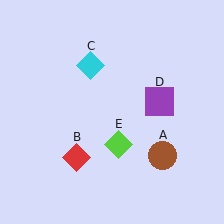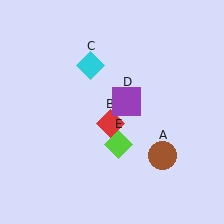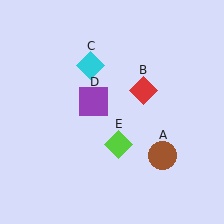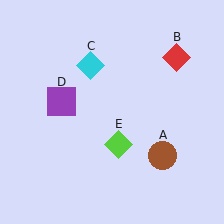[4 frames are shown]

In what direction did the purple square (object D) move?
The purple square (object D) moved left.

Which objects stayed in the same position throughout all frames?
Brown circle (object A) and cyan diamond (object C) and lime diamond (object E) remained stationary.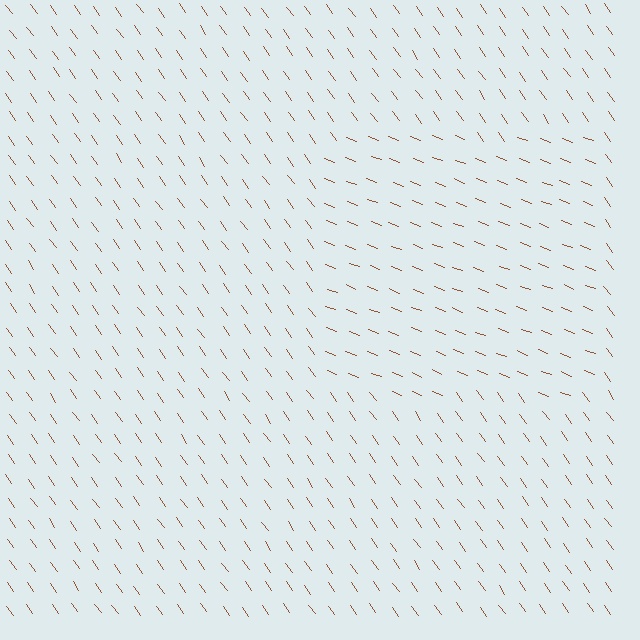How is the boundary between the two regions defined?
The boundary is defined purely by a change in line orientation (approximately 34 degrees difference). All lines are the same color and thickness.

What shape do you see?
I see a rectangle.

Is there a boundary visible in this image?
Yes, there is a texture boundary formed by a change in line orientation.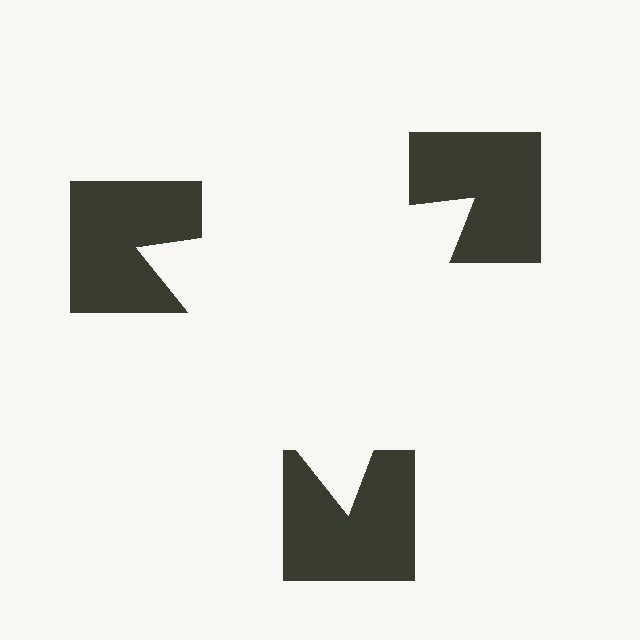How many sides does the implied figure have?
3 sides.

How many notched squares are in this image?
There are 3 — one at each vertex of the illusory triangle.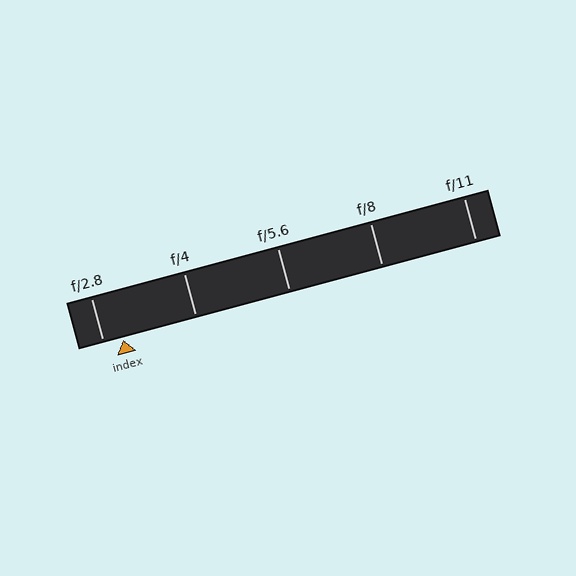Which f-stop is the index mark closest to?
The index mark is closest to f/2.8.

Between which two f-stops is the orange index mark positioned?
The index mark is between f/2.8 and f/4.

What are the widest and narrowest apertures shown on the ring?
The widest aperture shown is f/2.8 and the narrowest is f/11.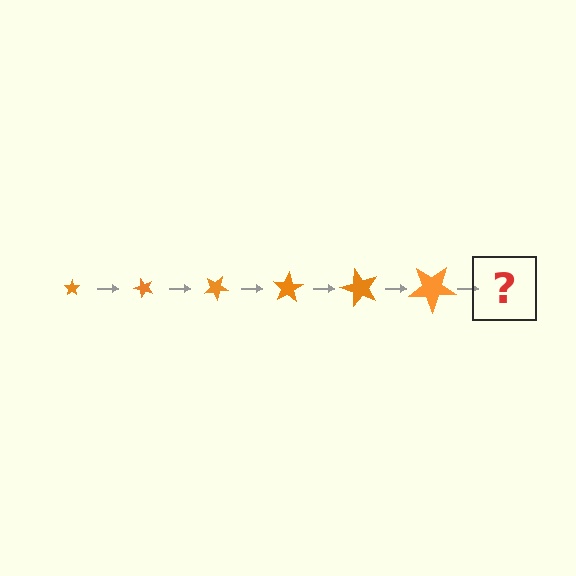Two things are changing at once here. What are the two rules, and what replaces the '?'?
The two rules are that the star grows larger each step and it rotates 50 degrees each step. The '?' should be a star, larger than the previous one and rotated 300 degrees from the start.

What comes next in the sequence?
The next element should be a star, larger than the previous one and rotated 300 degrees from the start.